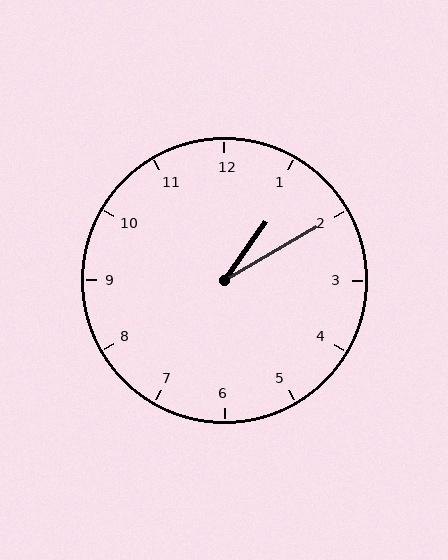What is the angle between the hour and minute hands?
Approximately 25 degrees.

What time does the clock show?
1:10.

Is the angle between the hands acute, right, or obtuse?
It is acute.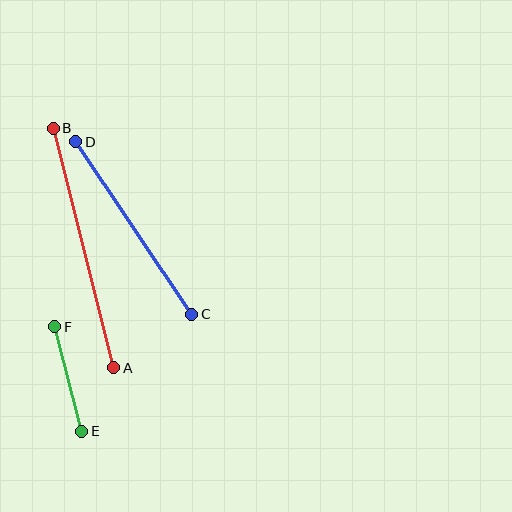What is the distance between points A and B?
The distance is approximately 247 pixels.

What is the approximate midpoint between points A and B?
The midpoint is at approximately (84, 248) pixels.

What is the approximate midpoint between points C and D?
The midpoint is at approximately (134, 228) pixels.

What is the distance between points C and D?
The distance is approximately 208 pixels.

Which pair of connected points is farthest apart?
Points A and B are farthest apart.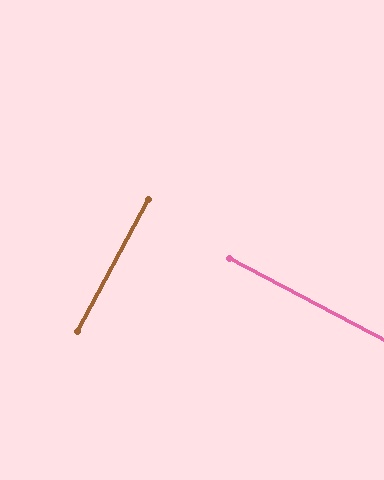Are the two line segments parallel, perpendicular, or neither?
Perpendicular — they meet at approximately 89°.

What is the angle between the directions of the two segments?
Approximately 89 degrees.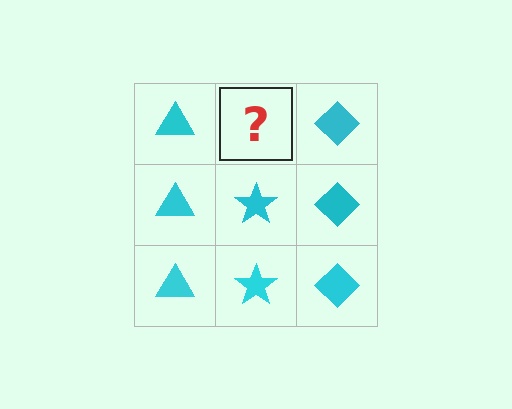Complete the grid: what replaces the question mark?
The question mark should be replaced with a cyan star.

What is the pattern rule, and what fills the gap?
The rule is that each column has a consistent shape. The gap should be filled with a cyan star.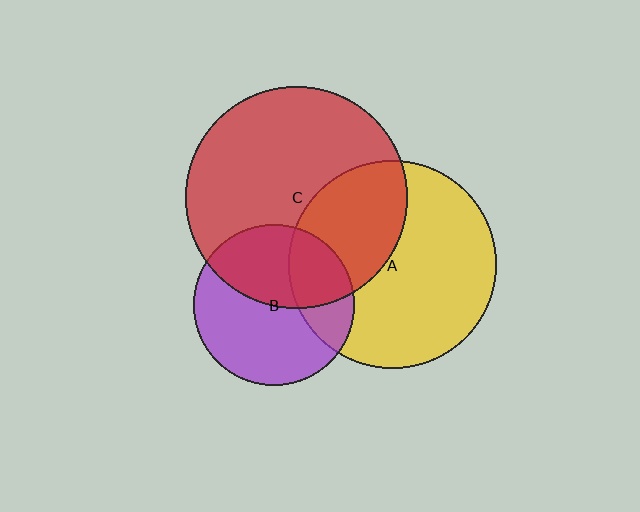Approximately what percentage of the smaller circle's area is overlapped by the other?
Approximately 25%.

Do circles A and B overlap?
Yes.